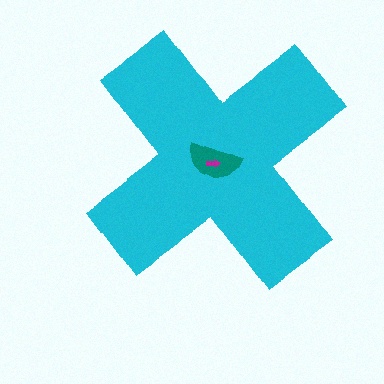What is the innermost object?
The magenta arrow.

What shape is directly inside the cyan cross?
The teal semicircle.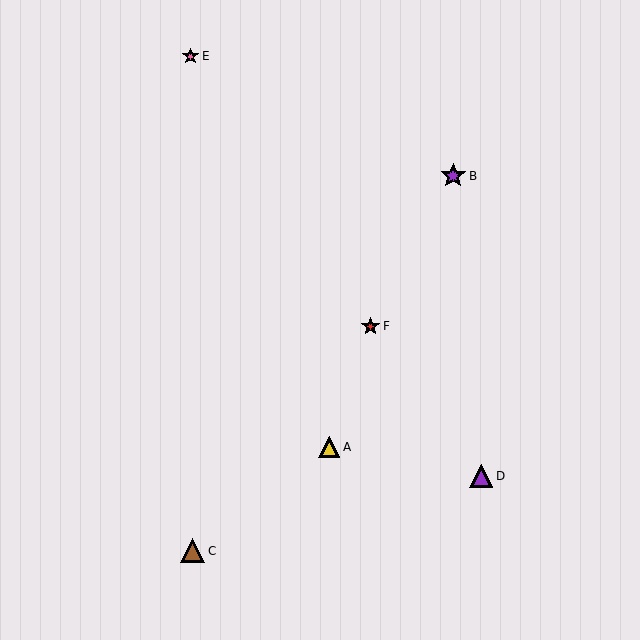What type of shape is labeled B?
Shape B is a purple star.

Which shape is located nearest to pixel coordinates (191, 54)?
The pink star (labeled E) at (191, 56) is nearest to that location.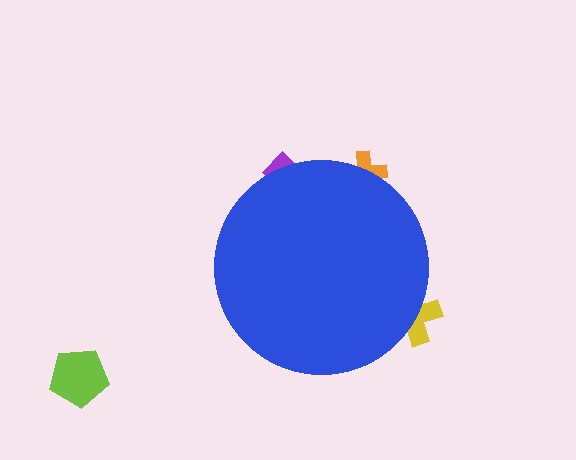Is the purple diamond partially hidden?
Yes, the purple diamond is partially hidden behind the blue circle.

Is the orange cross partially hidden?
Yes, the orange cross is partially hidden behind the blue circle.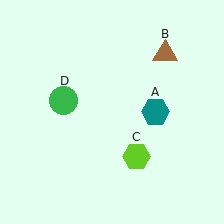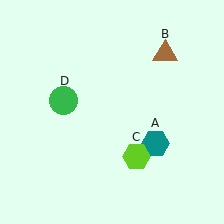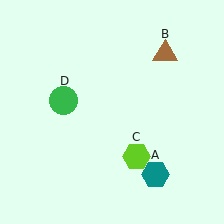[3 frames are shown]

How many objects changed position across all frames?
1 object changed position: teal hexagon (object A).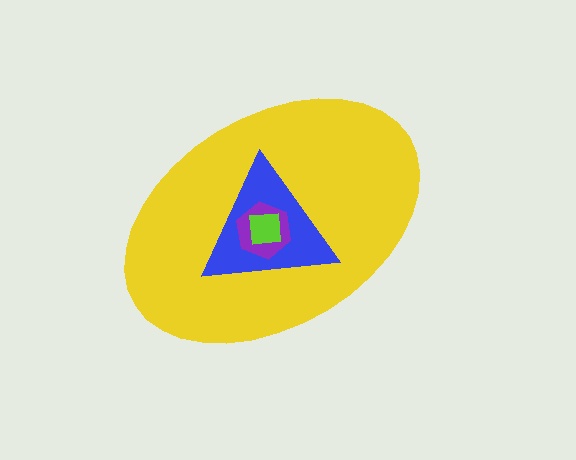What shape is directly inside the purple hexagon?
The lime square.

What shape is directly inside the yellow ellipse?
The blue triangle.